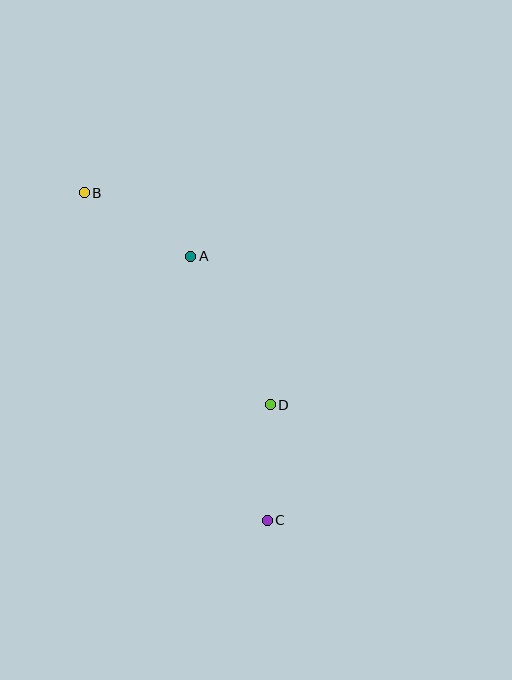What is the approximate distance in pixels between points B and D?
The distance between B and D is approximately 282 pixels.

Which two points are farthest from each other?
Points B and C are farthest from each other.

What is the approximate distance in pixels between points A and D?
The distance between A and D is approximately 168 pixels.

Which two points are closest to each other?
Points C and D are closest to each other.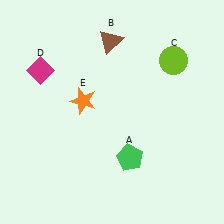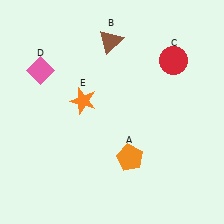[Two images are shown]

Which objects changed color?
A changed from green to orange. C changed from lime to red. D changed from magenta to pink.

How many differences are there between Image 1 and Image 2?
There are 3 differences between the two images.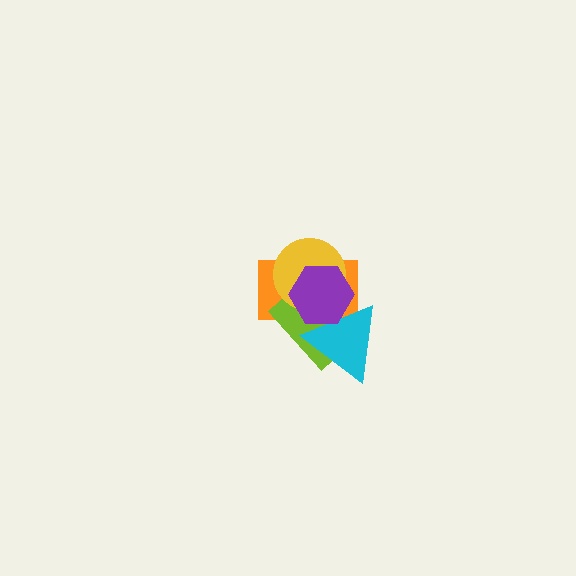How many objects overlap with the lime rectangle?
4 objects overlap with the lime rectangle.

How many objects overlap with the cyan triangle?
3 objects overlap with the cyan triangle.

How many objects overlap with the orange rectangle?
4 objects overlap with the orange rectangle.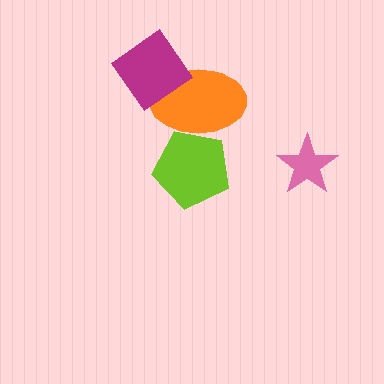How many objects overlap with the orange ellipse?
2 objects overlap with the orange ellipse.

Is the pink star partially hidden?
No, no other shape covers it.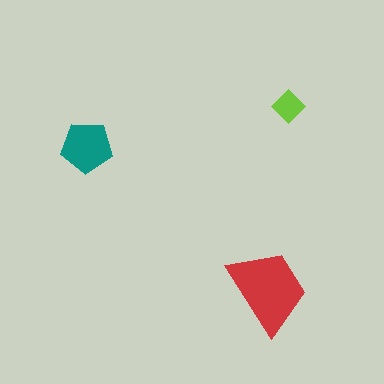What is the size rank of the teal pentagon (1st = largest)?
2nd.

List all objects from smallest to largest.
The lime diamond, the teal pentagon, the red trapezoid.